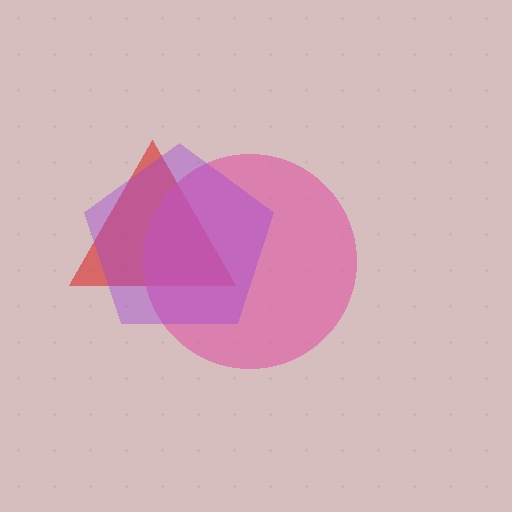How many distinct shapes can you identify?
There are 3 distinct shapes: a red triangle, a pink circle, a purple pentagon.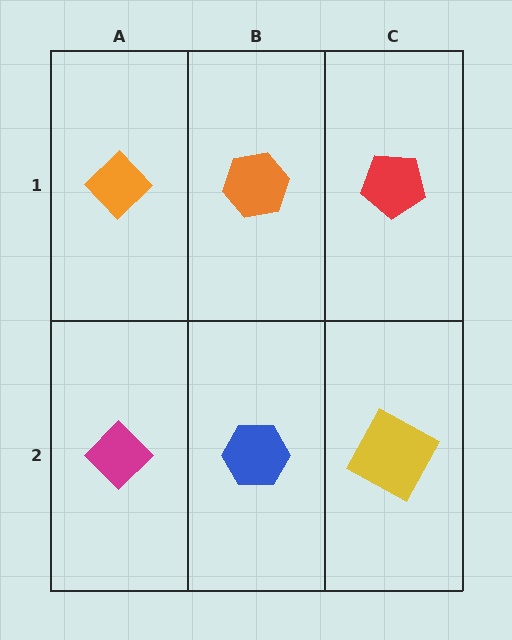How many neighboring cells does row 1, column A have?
2.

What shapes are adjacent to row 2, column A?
An orange diamond (row 1, column A), a blue hexagon (row 2, column B).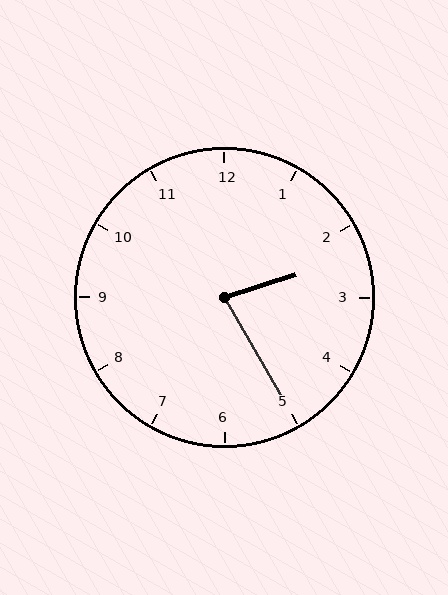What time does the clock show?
2:25.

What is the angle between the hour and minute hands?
Approximately 78 degrees.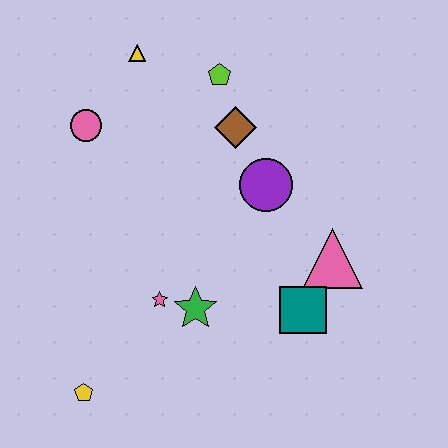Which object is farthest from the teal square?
The yellow triangle is farthest from the teal square.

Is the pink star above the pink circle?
No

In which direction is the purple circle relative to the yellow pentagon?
The purple circle is above the yellow pentagon.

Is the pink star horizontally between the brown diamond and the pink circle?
Yes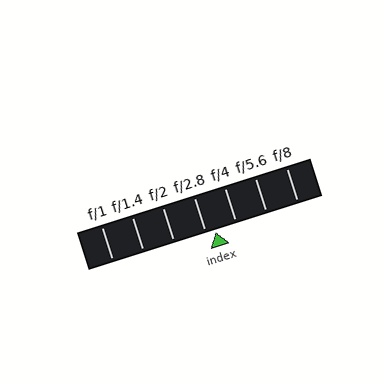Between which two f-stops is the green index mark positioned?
The index mark is between f/2.8 and f/4.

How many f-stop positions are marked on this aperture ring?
There are 7 f-stop positions marked.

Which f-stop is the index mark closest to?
The index mark is closest to f/2.8.